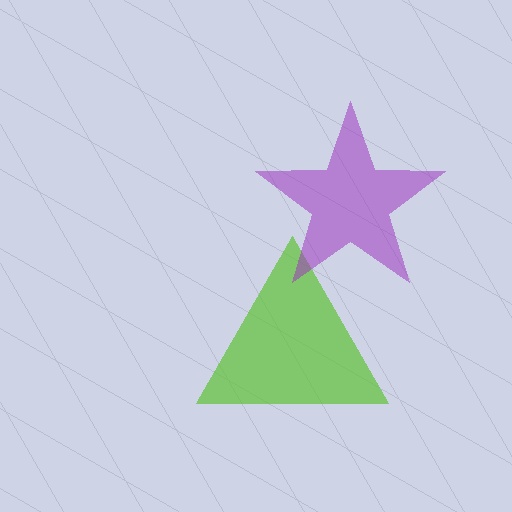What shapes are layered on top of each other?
The layered shapes are: a lime triangle, a purple star.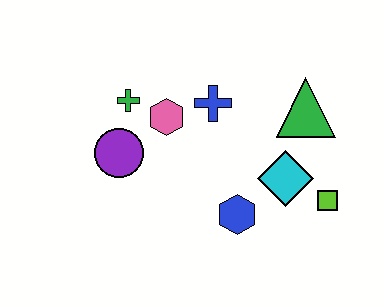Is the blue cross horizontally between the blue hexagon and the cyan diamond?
No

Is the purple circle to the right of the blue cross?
No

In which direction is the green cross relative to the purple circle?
The green cross is above the purple circle.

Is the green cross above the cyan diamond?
Yes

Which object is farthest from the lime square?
The green cross is farthest from the lime square.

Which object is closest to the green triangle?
The cyan diamond is closest to the green triangle.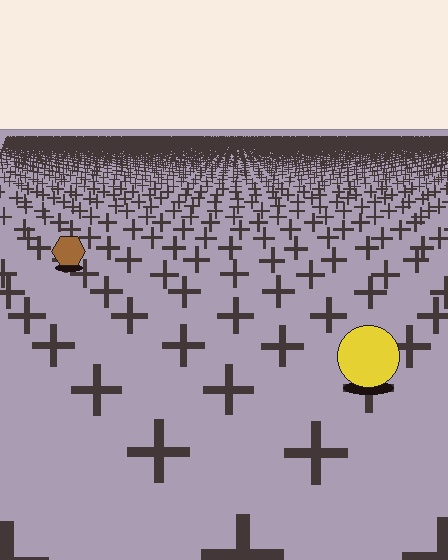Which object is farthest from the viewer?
The brown hexagon is farthest from the viewer. It appears smaller and the ground texture around it is denser.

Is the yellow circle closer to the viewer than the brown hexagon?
Yes. The yellow circle is closer — you can tell from the texture gradient: the ground texture is coarser near it.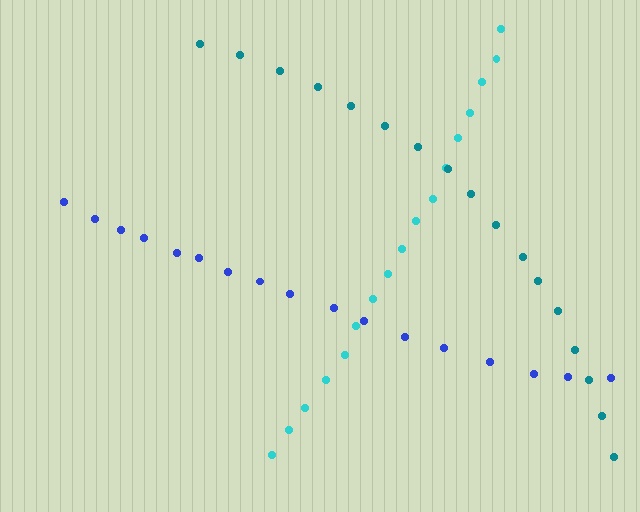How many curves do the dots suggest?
There are 3 distinct paths.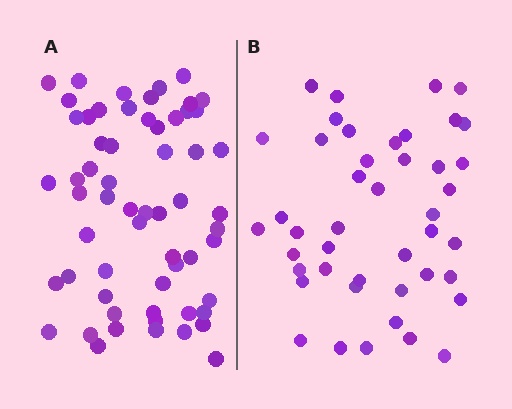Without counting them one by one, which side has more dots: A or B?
Region A (the left region) has more dots.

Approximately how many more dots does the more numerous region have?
Region A has approximately 15 more dots than region B.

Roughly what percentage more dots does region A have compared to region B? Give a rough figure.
About 35% more.